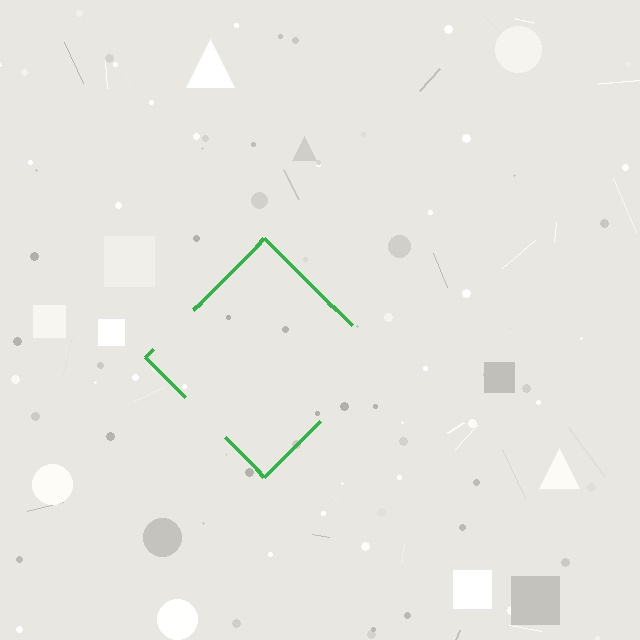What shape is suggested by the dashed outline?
The dashed outline suggests a diamond.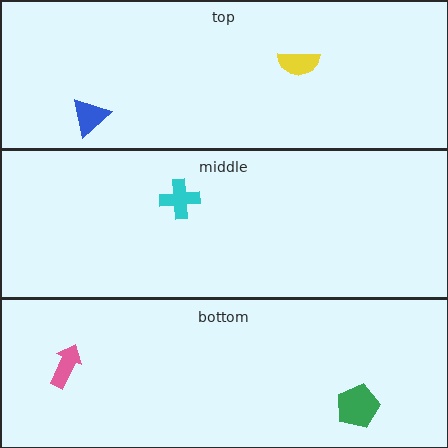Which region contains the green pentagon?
The bottom region.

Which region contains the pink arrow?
The bottom region.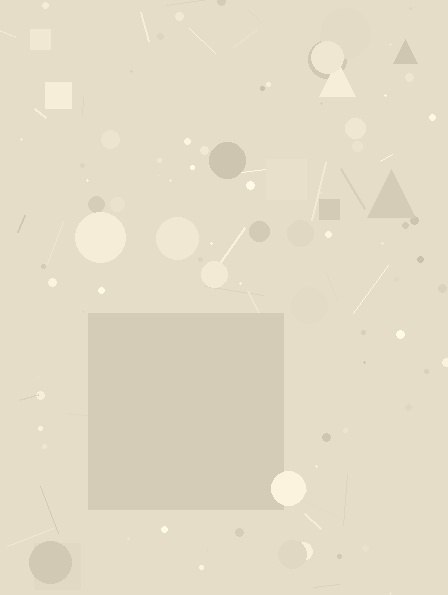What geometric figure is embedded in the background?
A square is embedded in the background.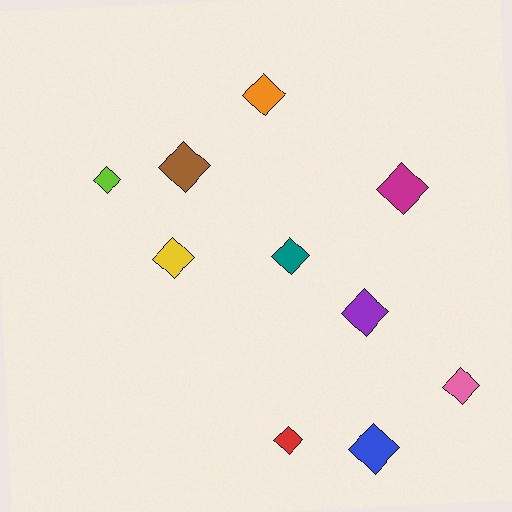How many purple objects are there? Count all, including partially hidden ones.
There is 1 purple object.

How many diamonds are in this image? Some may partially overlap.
There are 10 diamonds.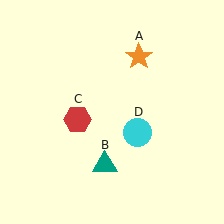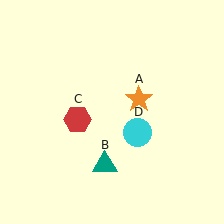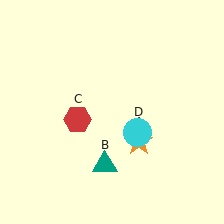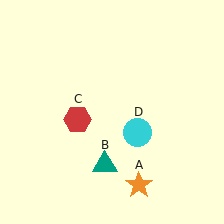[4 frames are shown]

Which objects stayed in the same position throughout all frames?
Teal triangle (object B) and red hexagon (object C) and cyan circle (object D) remained stationary.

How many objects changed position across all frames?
1 object changed position: orange star (object A).